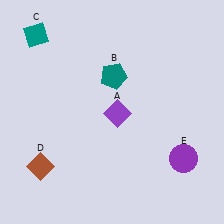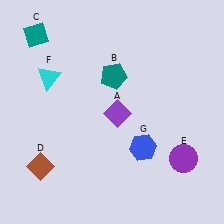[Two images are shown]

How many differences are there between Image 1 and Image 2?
There are 2 differences between the two images.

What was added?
A cyan triangle (F), a blue hexagon (G) were added in Image 2.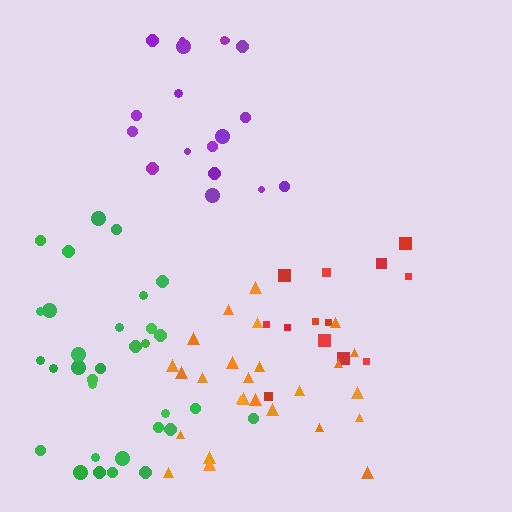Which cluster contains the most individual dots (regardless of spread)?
Green (32).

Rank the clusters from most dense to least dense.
green, orange, purple, red.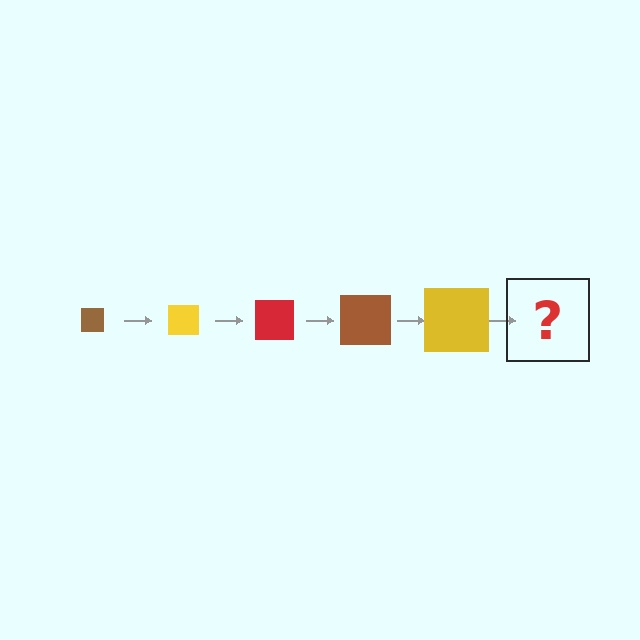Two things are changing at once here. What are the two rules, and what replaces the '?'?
The two rules are that the square grows larger each step and the color cycles through brown, yellow, and red. The '?' should be a red square, larger than the previous one.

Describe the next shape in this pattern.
It should be a red square, larger than the previous one.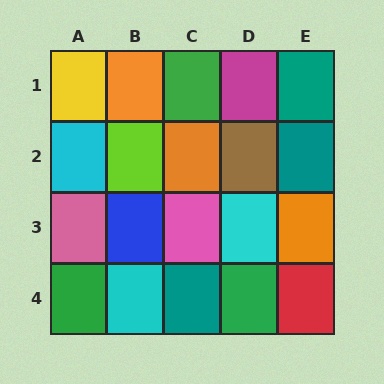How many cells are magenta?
1 cell is magenta.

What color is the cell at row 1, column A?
Yellow.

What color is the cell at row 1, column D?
Magenta.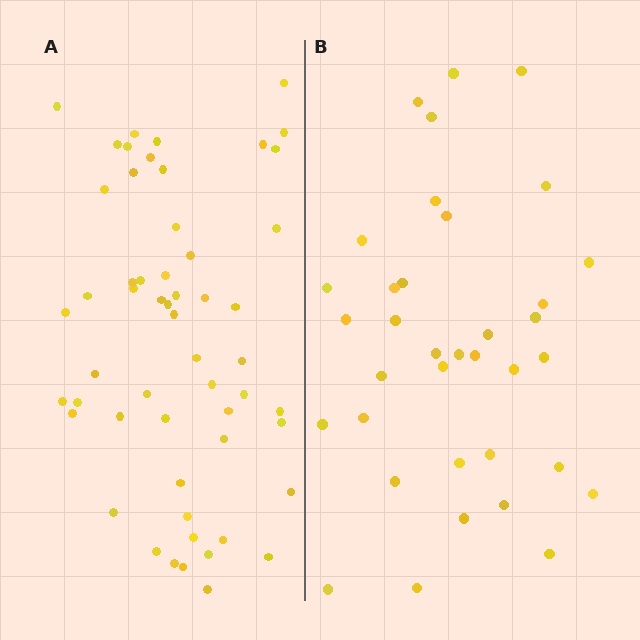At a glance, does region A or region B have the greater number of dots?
Region A (the left region) has more dots.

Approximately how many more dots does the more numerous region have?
Region A has approximately 20 more dots than region B.